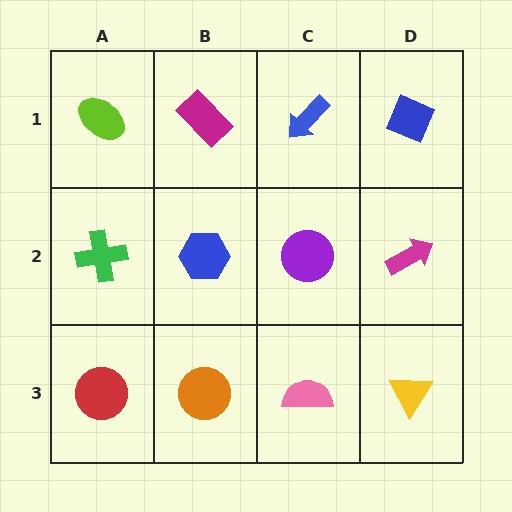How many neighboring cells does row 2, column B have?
4.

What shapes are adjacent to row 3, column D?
A magenta arrow (row 2, column D), a pink semicircle (row 3, column C).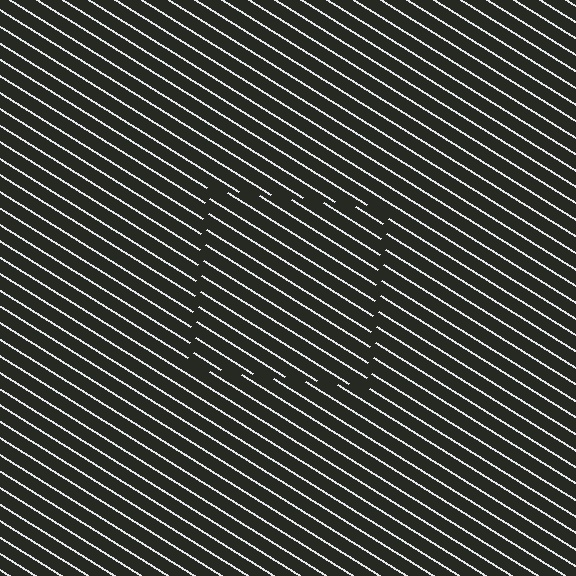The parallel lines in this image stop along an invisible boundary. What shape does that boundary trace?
An illusory square. The interior of the shape contains the same grating, shifted by half a period — the contour is defined by the phase discontinuity where line-ends from the inner and outer gratings abut.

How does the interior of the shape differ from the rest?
The interior of the shape contains the same grating, shifted by half a period — the contour is defined by the phase discontinuity where line-ends from the inner and outer gratings abut.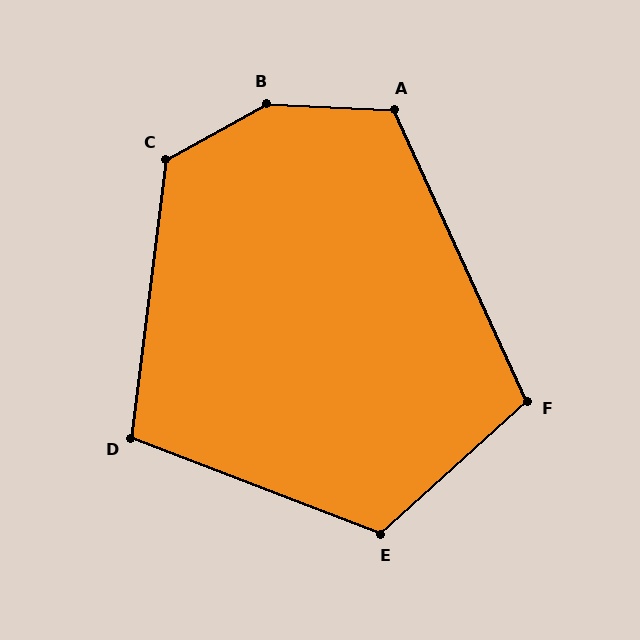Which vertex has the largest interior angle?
B, at approximately 148 degrees.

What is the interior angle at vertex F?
Approximately 108 degrees (obtuse).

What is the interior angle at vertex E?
Approximately 117 degrees (obtuse).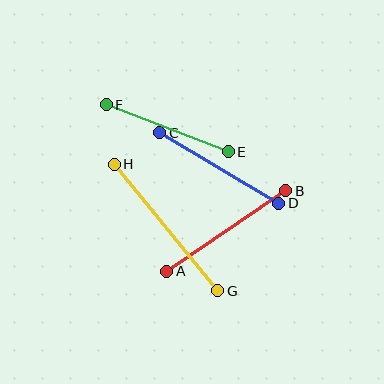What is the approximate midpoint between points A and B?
The midpoint is at approximately (226, 231) pixels.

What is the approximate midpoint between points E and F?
The midpoint is at approximately (167, 128) pixels.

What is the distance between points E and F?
The distance is approximately 131 pixels.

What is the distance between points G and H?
The distance is approximately 163 pixels.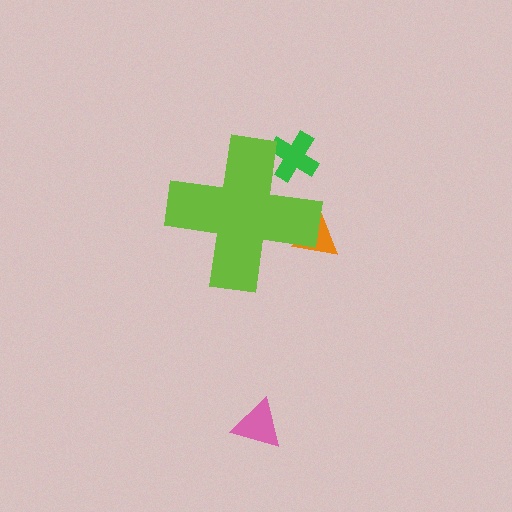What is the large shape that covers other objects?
A lime cross.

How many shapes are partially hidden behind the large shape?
2 shapes are partially hidden.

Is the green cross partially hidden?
Yes, the green cross is partially hidden behind the lime cross.